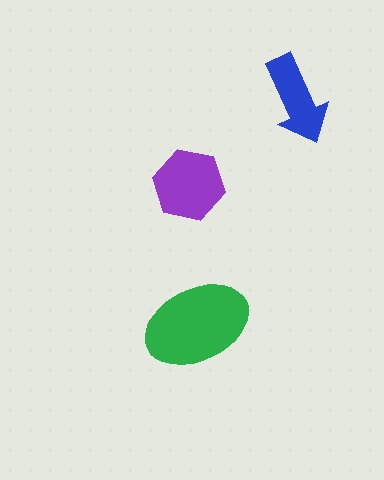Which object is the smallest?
The blue arrow.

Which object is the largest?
The green ellipse.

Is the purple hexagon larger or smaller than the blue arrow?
Larger.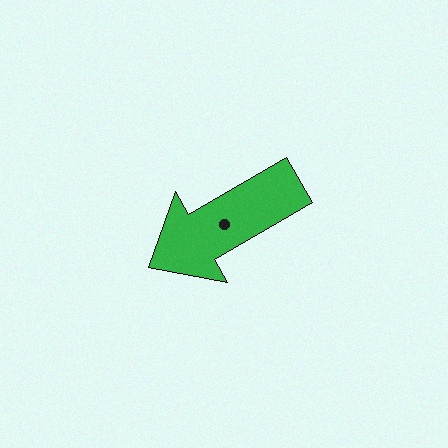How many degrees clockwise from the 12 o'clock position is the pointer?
Approximately 240 degrees.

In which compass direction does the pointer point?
Southwest.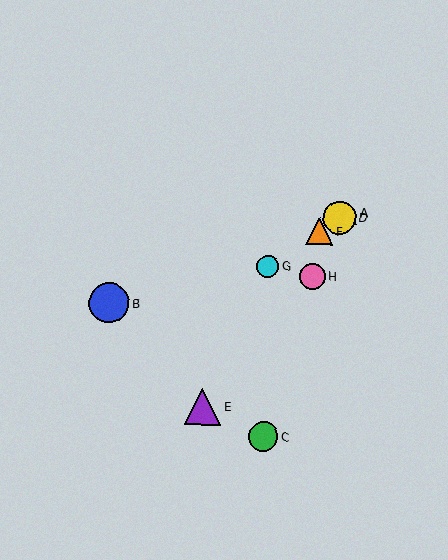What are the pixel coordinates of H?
Object H is at (313, 276).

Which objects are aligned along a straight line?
Objects A, D, F, G are aligned along a straight line.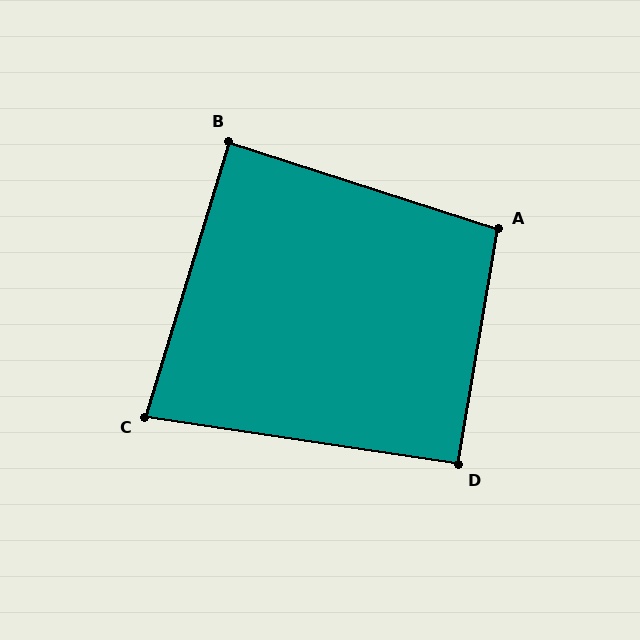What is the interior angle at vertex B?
Approximately 89 degrees (approximately right).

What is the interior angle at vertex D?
Approximately 91 degrees (approximately right).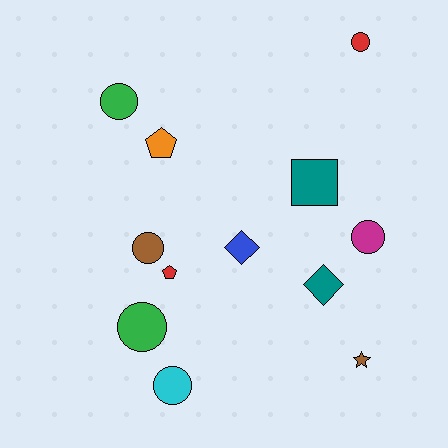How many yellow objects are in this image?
There are no yellow objects.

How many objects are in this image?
There are 12 objects.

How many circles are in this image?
There are 6 circles.